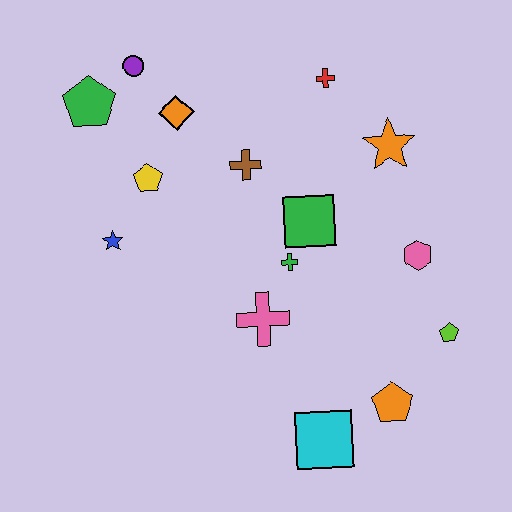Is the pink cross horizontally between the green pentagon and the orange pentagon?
Yes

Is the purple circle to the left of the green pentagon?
No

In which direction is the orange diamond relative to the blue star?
The orange diamond is above the blue star.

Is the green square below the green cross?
No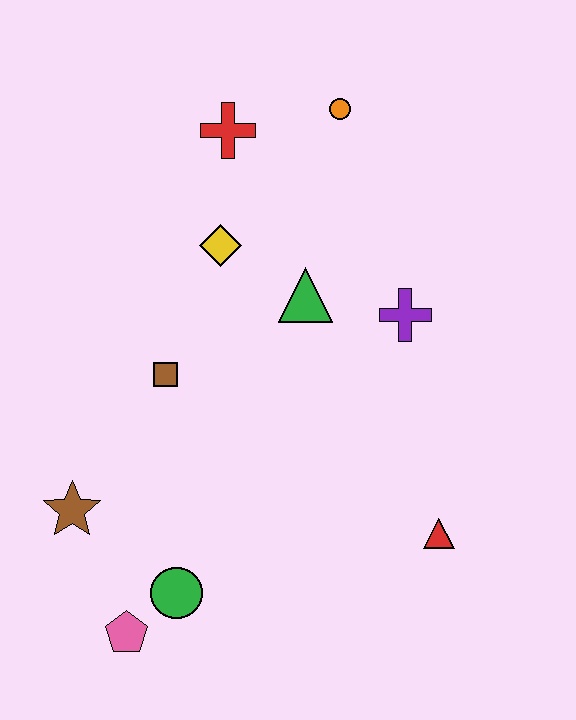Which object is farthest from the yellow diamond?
The pink pentagon is farthest from the yellow diamond.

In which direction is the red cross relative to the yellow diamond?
The red cross is above the yellow diamond.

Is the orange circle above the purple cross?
Yes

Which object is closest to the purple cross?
The green triangle is closest to the purple cross.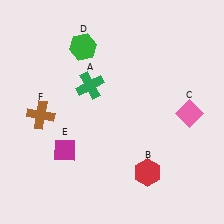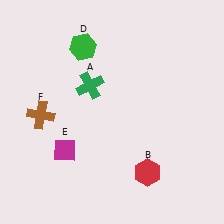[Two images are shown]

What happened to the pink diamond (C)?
The pink diamond (C) was removed in Image 2. It was in the bottom-right area of Image 1.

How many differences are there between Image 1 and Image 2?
There is 1 difference between the two images.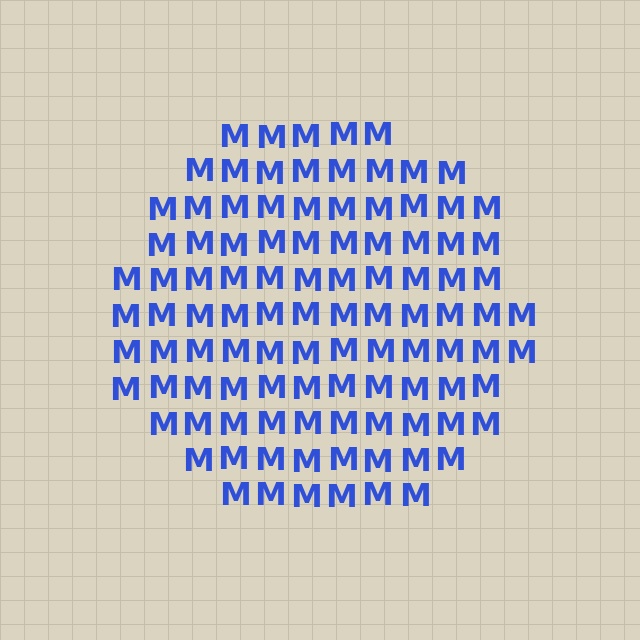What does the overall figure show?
The overall figure shows a circle.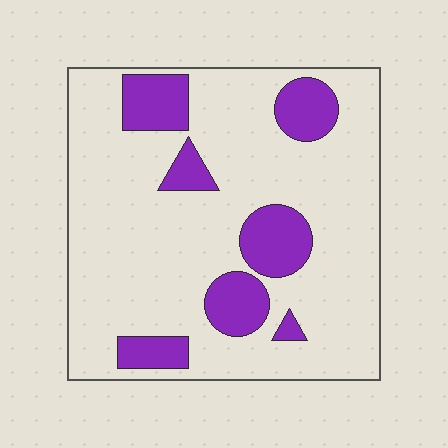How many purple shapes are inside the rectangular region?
7.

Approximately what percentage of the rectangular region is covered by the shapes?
Approximately 20%.